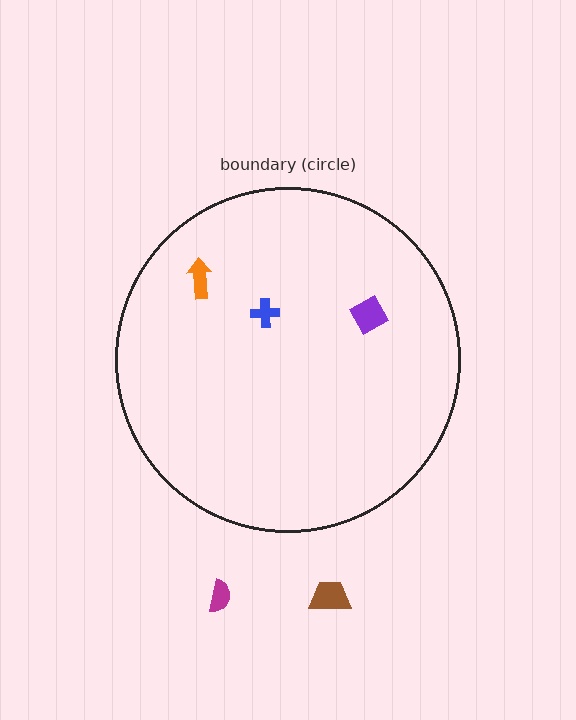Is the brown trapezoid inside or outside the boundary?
Outside.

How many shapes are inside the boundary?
3 inside, 2 outside.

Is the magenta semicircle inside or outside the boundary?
Outside.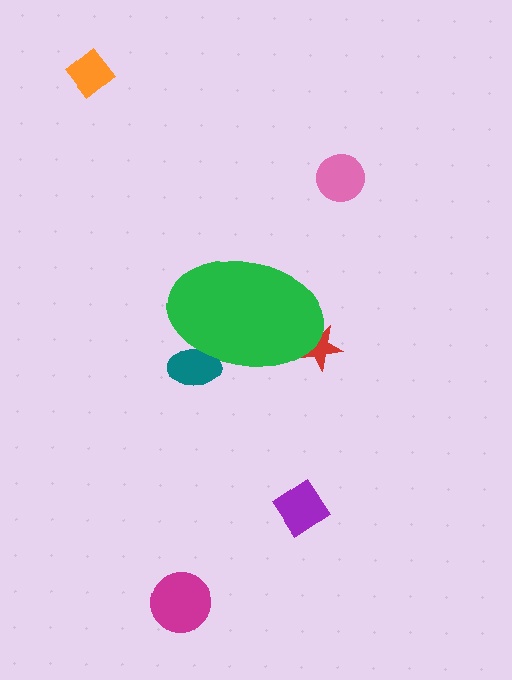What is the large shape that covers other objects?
A green ellipse.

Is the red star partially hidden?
Yes, the red star is partially hidden behind the green ellipse.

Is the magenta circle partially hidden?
No, the magenta circle is fully visible.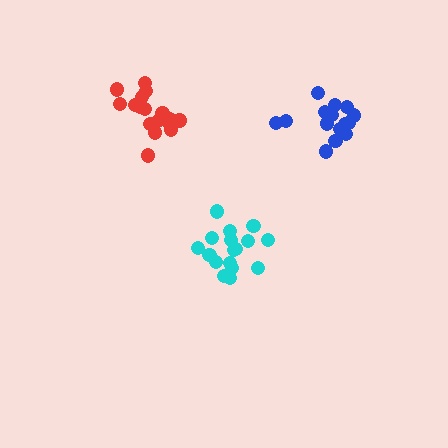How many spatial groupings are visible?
There are 3 spatial groupings.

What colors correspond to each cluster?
The clusters are colored: cyan, red, blue.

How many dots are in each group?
Group 1: 17 dots, Group 2: 18 dots, Group 3: 18 dots (53 total).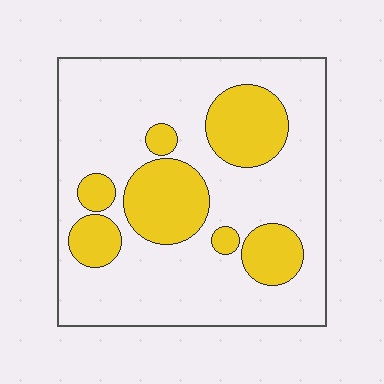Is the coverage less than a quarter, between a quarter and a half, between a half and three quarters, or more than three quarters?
Between a quarter and a half.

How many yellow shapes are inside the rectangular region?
7.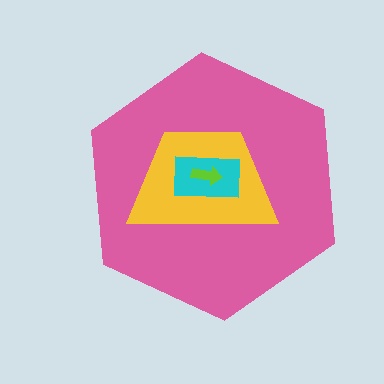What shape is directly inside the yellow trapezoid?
The cyan rectangle.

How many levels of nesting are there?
4.